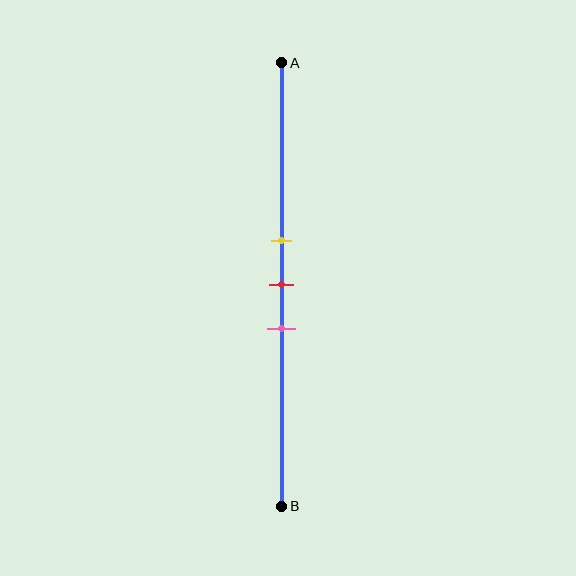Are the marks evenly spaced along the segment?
Yes, the marks are approximately evenly spaced.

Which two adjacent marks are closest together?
The yellow and red marks are the closest adjacent pair.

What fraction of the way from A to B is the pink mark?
The pink mark is approximately 60% (0.6) of the way from A to B.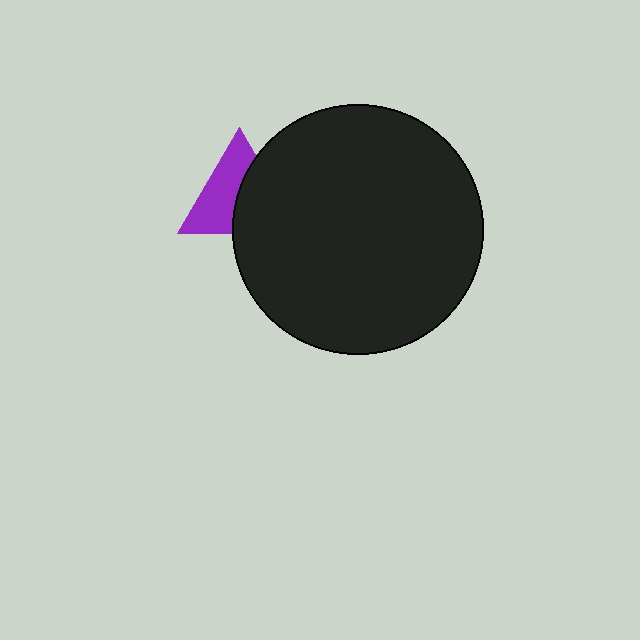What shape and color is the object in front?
The object in front is a black circle.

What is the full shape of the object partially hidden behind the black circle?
The partially hidden object is a purple triangle.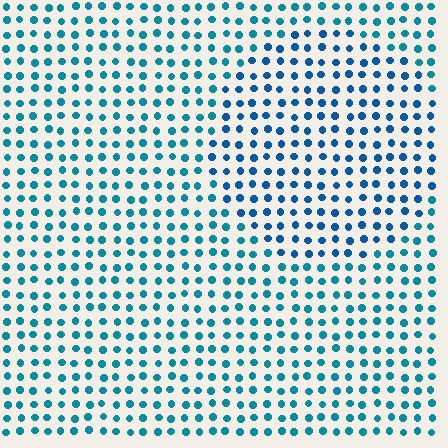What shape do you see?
I see a circle.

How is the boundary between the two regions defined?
The boundary is defined purely by a slight shift in hue (about 22 degrees). Spacing, size, and orientation are identical on both sides.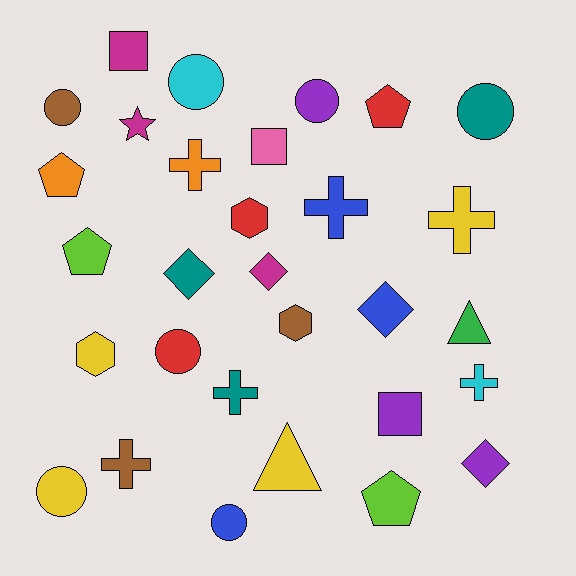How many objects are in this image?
There are 30 objects.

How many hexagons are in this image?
There are 3 hexagons.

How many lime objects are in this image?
There are 2 lime objects.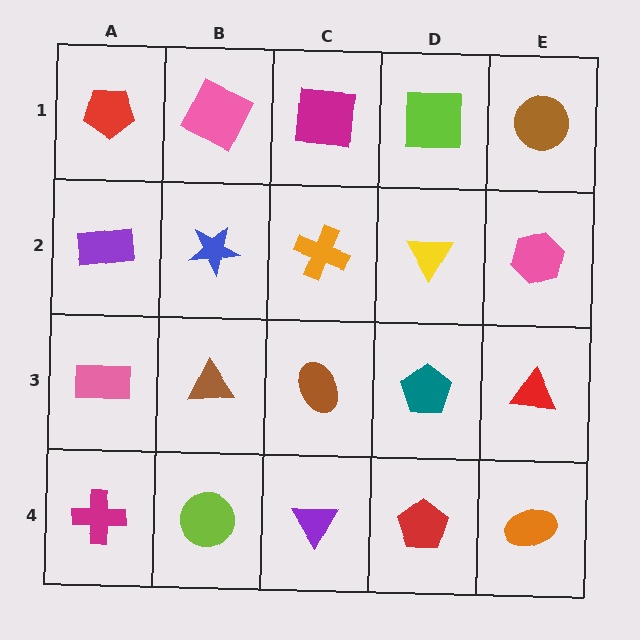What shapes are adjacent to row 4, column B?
A brown triangle (row 3, column B), a magenta cross (row 4, column A), a purple triangle (row 4, column C).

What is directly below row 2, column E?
A red triangle.